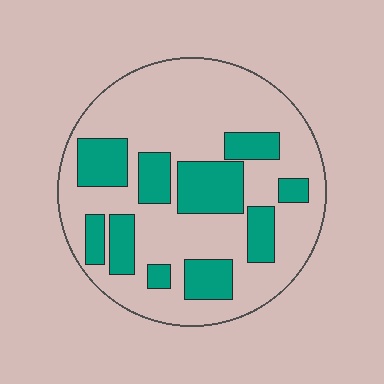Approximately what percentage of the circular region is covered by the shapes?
Approximately 30%.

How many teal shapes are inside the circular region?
10.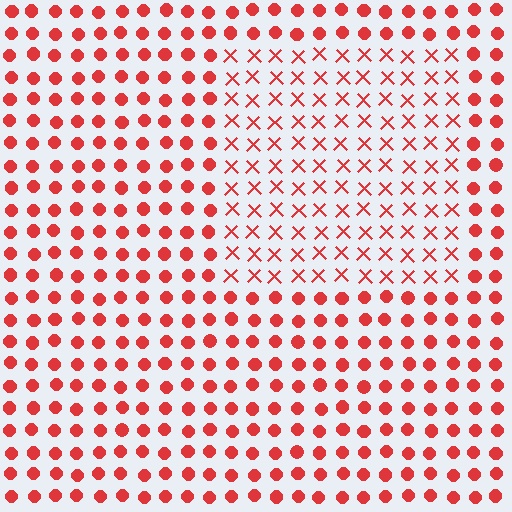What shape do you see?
I see a rectangle.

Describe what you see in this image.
The image is filled with small red elements arranged in a uniform grid. A rectangle-shaped region contains X marks, while the surrounding area contains circles. The boundary is defined purely by the change in element shape.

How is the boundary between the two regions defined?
The boundary is defined by a change in element shape: X marks inside vs. circles outside. All elements share the same color and spacing.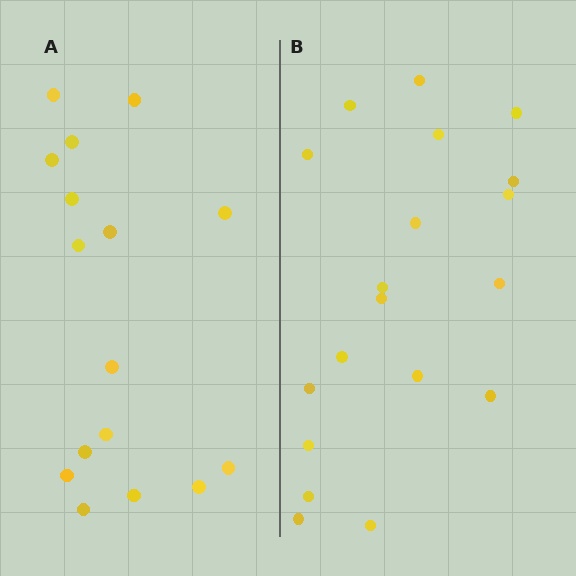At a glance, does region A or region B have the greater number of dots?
Region B (the right region) has more dots.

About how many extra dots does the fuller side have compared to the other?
Region B has just a few more — roughly 2 or 3 more dots than region A.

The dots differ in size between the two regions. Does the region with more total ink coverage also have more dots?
No. Region A has more total ink coverage because its dots are larger, but region B actually contains more individual dots. Total area can be misleading — the number of items is what matters here.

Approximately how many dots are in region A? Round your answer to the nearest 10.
About 20 dots. (The exact count is 16, which rounds to 20.)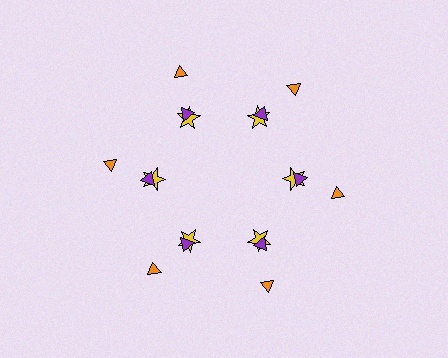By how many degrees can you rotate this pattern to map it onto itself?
The pattern maps onto itself every 60 degrees of rotation.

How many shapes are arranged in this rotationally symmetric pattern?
There are 18 shapes, arranged in 6 groups of 3.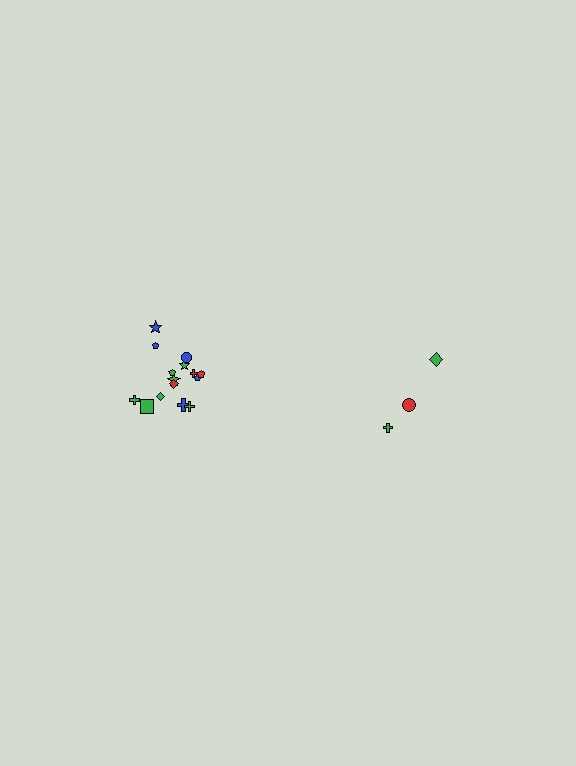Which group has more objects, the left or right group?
The left group.